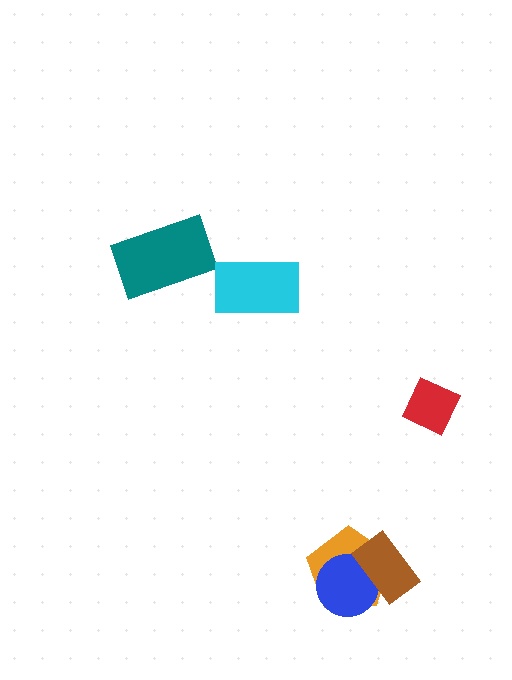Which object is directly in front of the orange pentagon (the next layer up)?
The blue circle is directly in front of the orange pentagon.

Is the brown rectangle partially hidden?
No, no other shape covers it.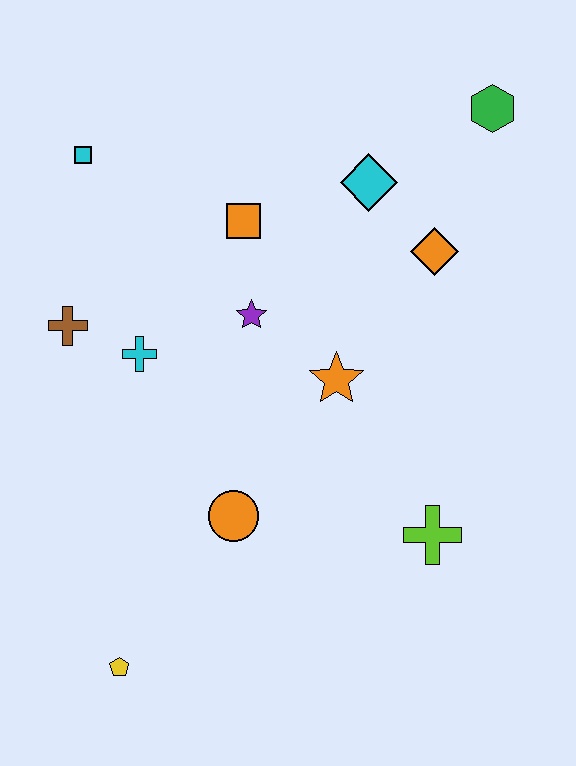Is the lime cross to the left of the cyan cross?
No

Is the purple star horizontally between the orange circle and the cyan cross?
No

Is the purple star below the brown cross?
No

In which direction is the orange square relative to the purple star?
The orange square is above the purple star.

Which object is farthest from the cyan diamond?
The yellow pentagon is farthest from the cyan diamond.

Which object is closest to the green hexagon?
The cyan diamond is closest to the green hexagon.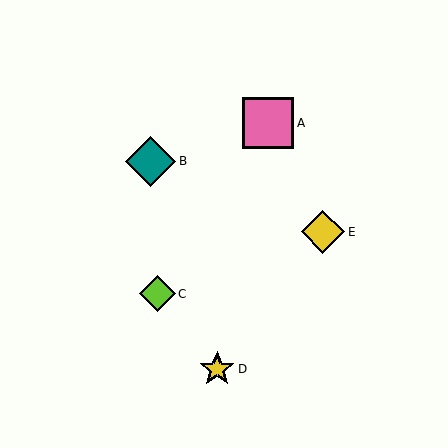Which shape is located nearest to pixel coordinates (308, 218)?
The yellow diamond (labeled E) at (323, 232) is nearest to that location.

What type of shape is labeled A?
Shape A is a pink square.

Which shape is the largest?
The pink square (labeled A) is the largest.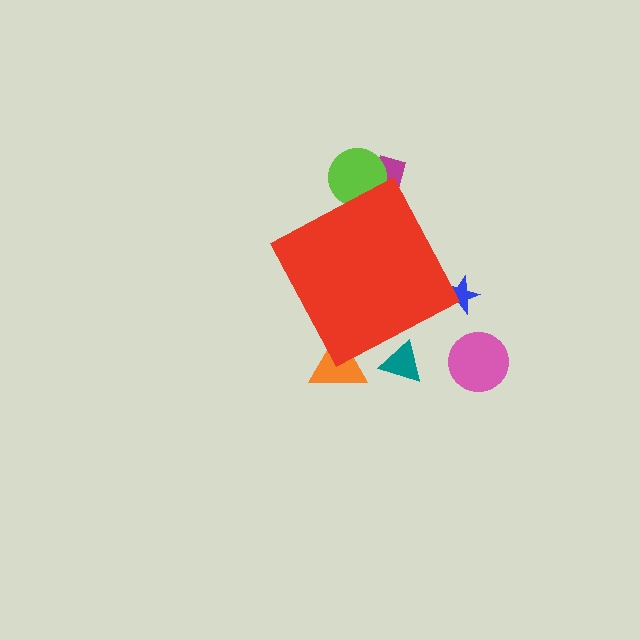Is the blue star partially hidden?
Yes, the blue star is partially hidden behind the red diamond.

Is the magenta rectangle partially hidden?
Yes, the magenta rectangle is partially hidden behind the red diamond.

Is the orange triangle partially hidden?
Yes, the orange triangle is partially hidden behind the red diamond.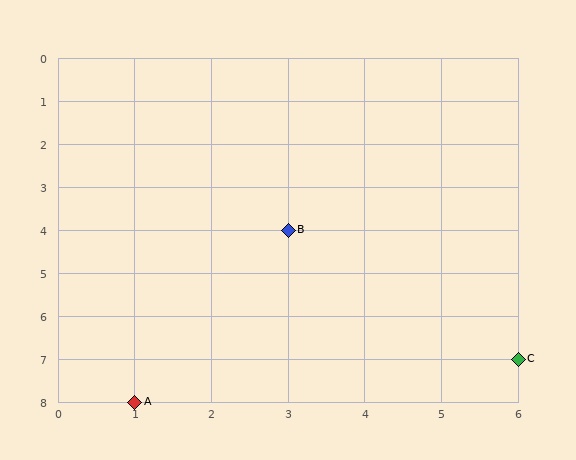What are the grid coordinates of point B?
Point B is at grid coordinates (3, 4).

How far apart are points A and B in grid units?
Points A and B are 2 columns and 4 rows apart (about 4.5 grid units diagonally).